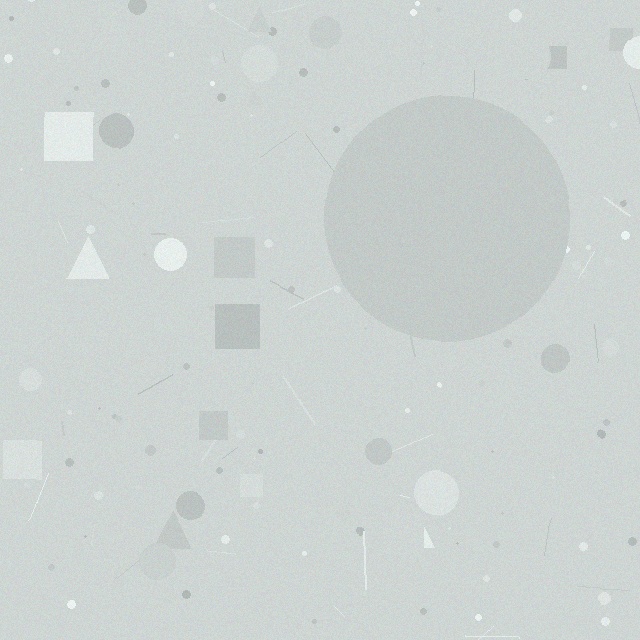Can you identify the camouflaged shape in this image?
The camouflaged shape is a circle.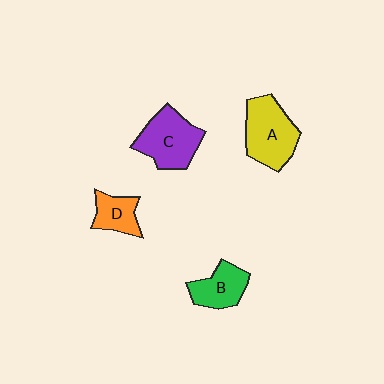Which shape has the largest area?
Shape A (yellow).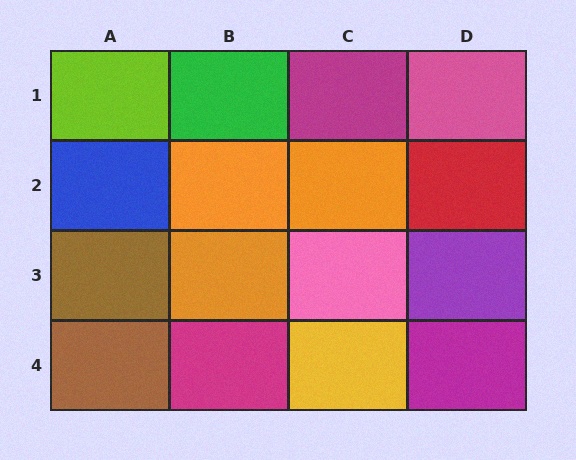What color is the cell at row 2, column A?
Blue.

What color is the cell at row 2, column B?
Orange.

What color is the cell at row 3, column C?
Pink.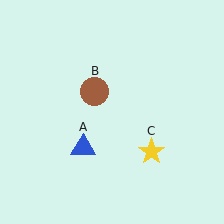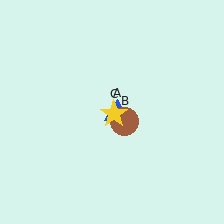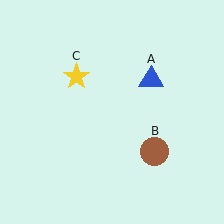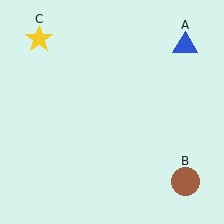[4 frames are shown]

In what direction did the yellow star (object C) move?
The yellow star (object C) moved up and to the left.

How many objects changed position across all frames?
3 objects changed position: blue triangle (object A), brown circle (object B), yellow star (object C).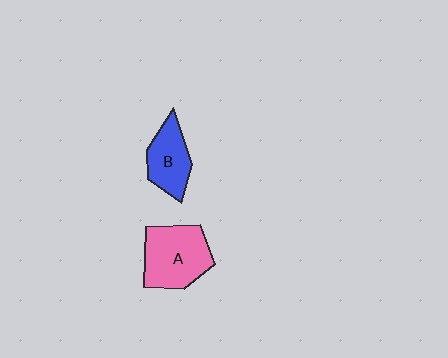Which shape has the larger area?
Shape A (pink).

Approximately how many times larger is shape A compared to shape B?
Approximately 1.5 times.